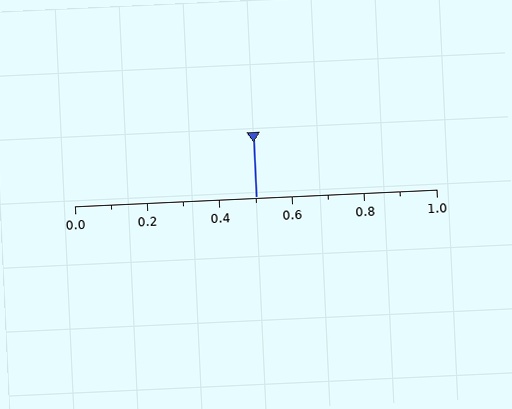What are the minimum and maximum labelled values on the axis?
The axis runs from 0.0 to 1.0.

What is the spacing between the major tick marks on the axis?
The major ticks are spaced 0.2 apart.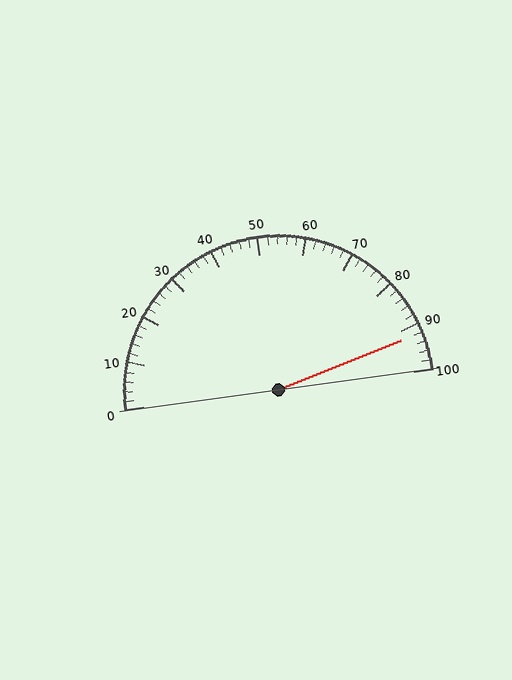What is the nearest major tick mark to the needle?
The nearest major tick mark is 90.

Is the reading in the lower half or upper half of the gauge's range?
The reading is in the upper half of the range (0 to 100).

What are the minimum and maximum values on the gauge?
The gauge ranges from 0 to 100.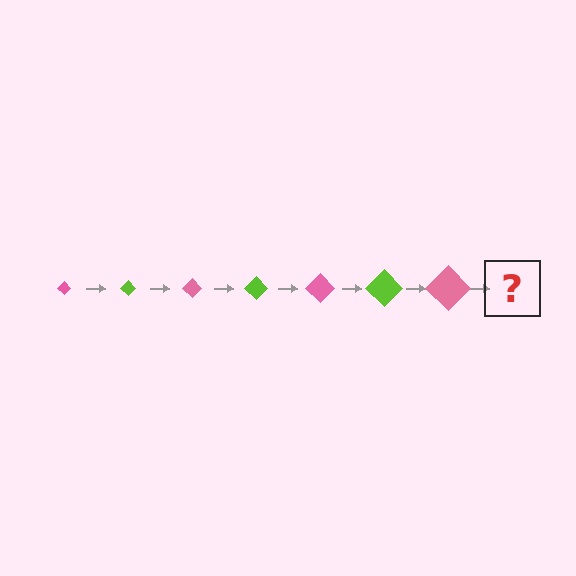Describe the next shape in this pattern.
It should be a lime diamond, larger than the previous one.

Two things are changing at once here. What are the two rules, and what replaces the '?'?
The two rules are that the diamond grows larger each step and the color cycles through pink and lime. The '?' should be a lime diamond, larger than the previous one.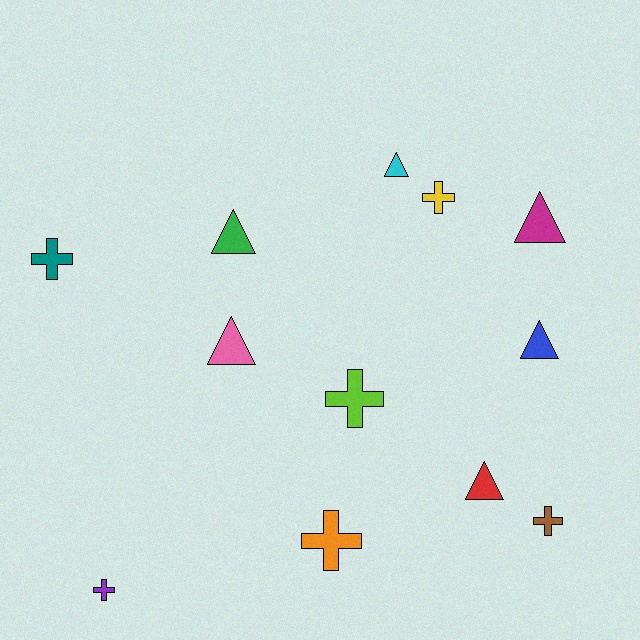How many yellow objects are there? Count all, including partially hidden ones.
There is 1 yellow object.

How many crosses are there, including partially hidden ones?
There are 6 crosses.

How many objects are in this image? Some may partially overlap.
There are 12 objects.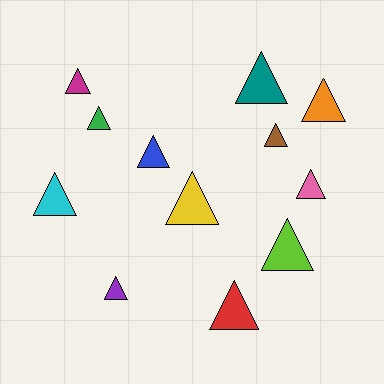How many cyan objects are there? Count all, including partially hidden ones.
There is 1 cyan object.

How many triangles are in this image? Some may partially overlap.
There are 12 triangles.